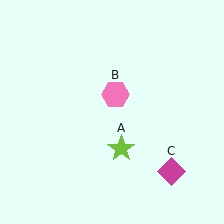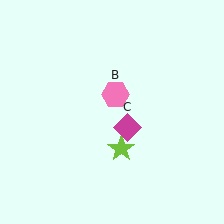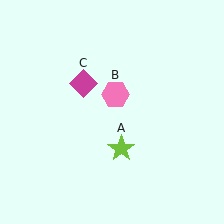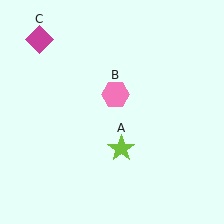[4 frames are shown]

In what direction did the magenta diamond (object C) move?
The magenta diamond (object C) moved up and to the left.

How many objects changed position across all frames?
1 object changed position: magenta diamond (object C).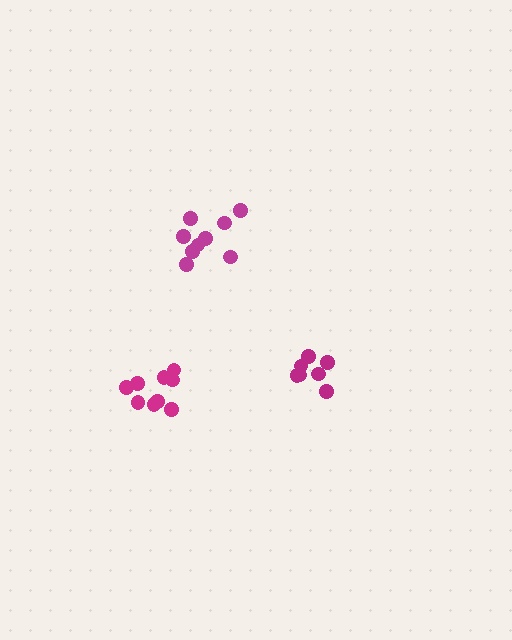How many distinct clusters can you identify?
There are 3 distinct clusters.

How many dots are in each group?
Group 1: 9 dots, Group 2: 7 dots, Group 3: 9 dots (25 total).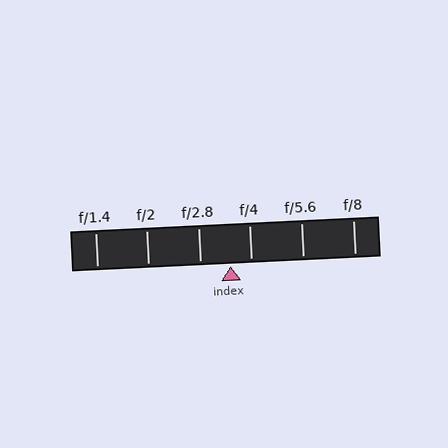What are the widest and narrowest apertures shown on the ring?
The widest aperture shown is f/1.4 and the narrowest is f/8.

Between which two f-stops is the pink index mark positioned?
The index mark is between f/2.8 and f/4.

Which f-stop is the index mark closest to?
The index mark is closest to f/4.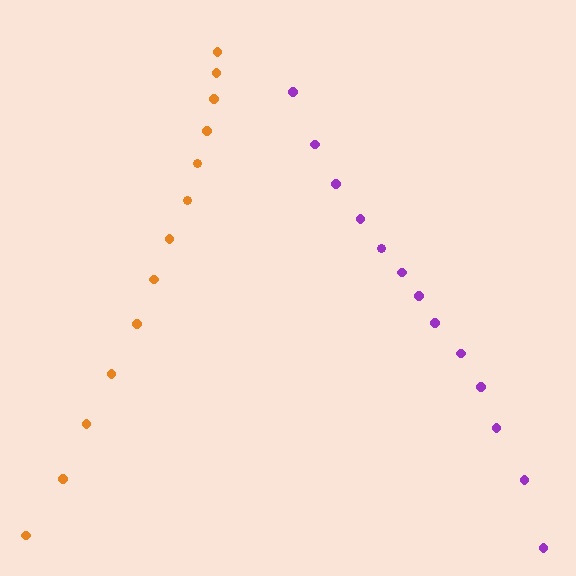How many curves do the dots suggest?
There are 2 distinct paths.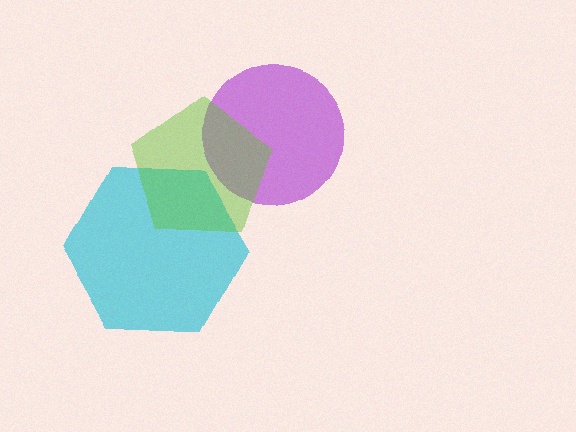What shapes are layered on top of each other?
The layered shapes are: a cyan hexagon, a purple circle, a lime pentagon.